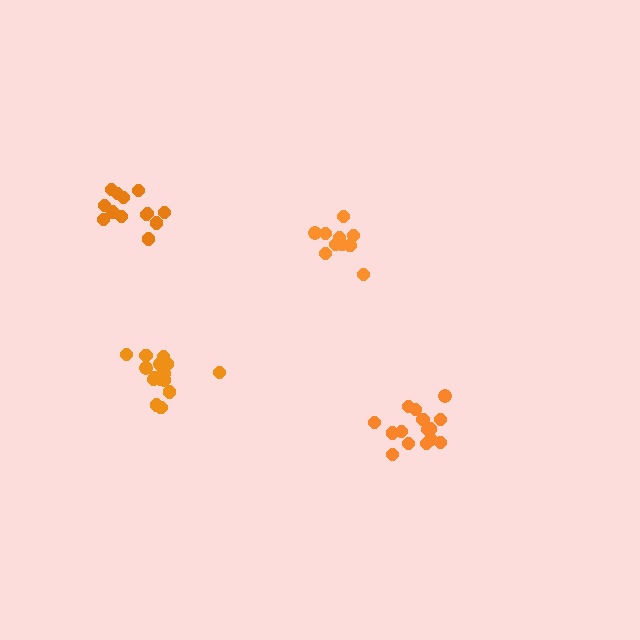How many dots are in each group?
Group 1: 16 dots, Group 2: 10 dots, Group 3: 13 dots, Group 4: 15 dots (54 total).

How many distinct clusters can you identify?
There are 4 distinct clusters.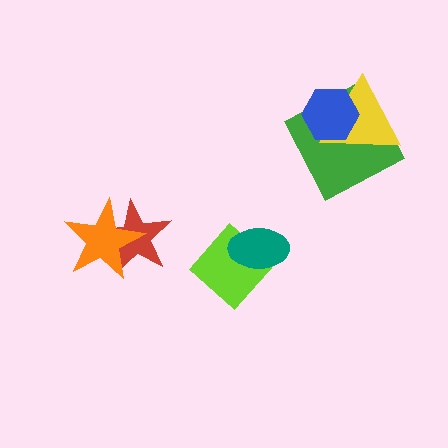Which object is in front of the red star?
The orange star is in front of the red star.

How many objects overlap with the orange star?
1 object overlaps with the orange star.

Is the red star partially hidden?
Yes, it is partially covered by another shape.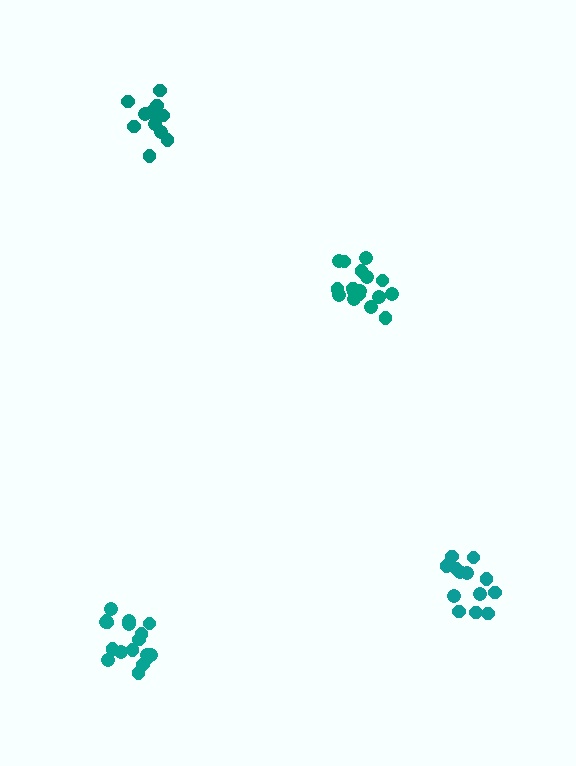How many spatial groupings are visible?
There are 4 spatial groupings.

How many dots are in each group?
Group 1: 17 dots, Group 2: 13 dots, Group 3: 18 dots, Group 4: 12 dots (60 total).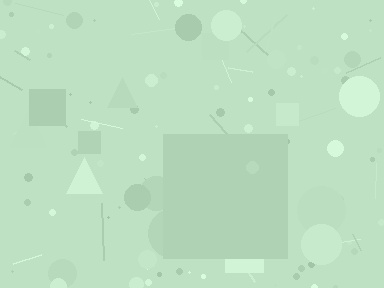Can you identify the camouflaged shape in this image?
The camouflaged shape is a square.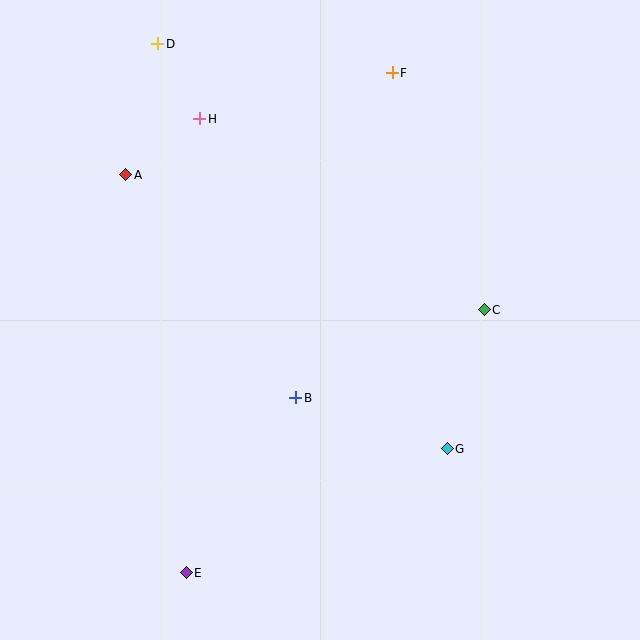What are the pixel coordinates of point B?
Point B is at (296, 398).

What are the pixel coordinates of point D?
Point D is at (158, 44).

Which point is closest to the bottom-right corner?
Point G is closest to the bottom-right corner.